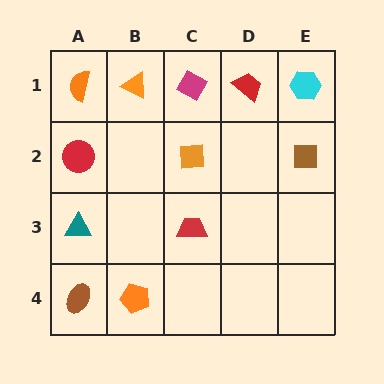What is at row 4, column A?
A brown ellipse.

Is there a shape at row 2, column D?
No, that cell is empty.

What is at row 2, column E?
A brown square.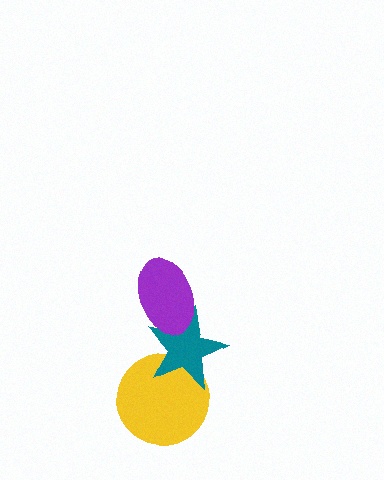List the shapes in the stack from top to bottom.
From top to bottom: the purple ellipse, the teal star, the yellow circle.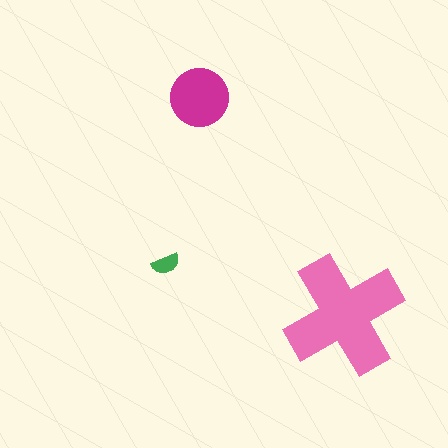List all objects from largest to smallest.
The pink cross, the magenta circle, the green semicircle.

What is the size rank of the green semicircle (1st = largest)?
3rd.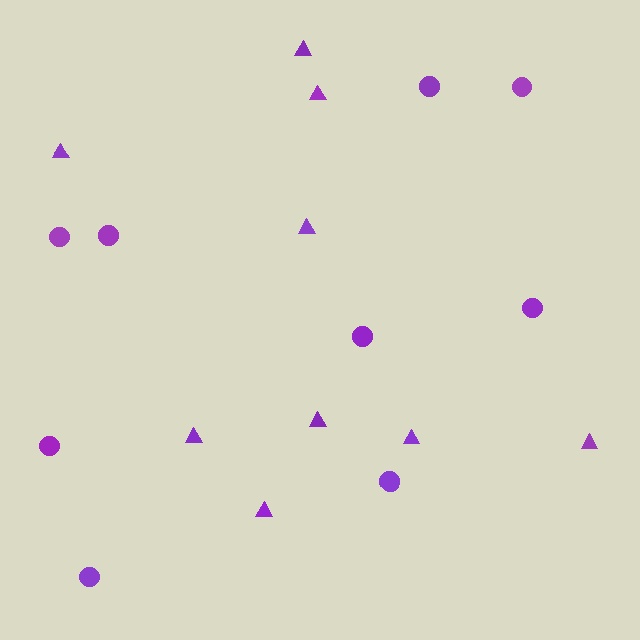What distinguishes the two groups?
There are 2 groups: one group of circles (9) and one group of triangles (9).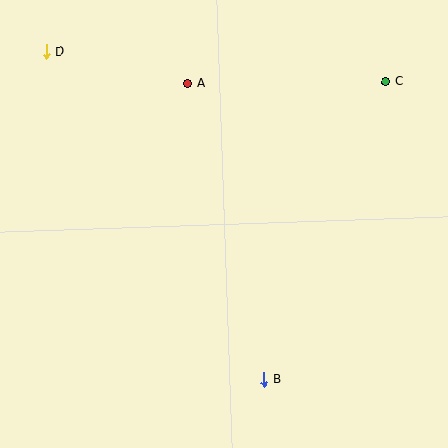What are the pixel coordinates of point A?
Point A is at (188, 83).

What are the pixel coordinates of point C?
Point C is at (386, 82).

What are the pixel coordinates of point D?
Point D is at (46, 52).